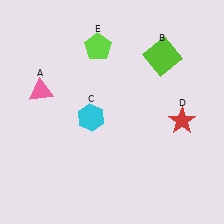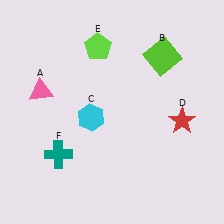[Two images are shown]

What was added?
A teal cross (F) was added in Image 2.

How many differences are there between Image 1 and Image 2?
There is 1 difference between the two images.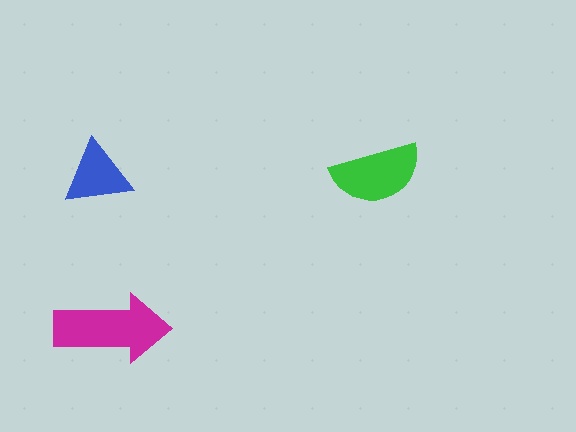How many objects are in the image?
There are 3 objects in the image.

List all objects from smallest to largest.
The blue triangle, the green semicircle, the magenta arrow.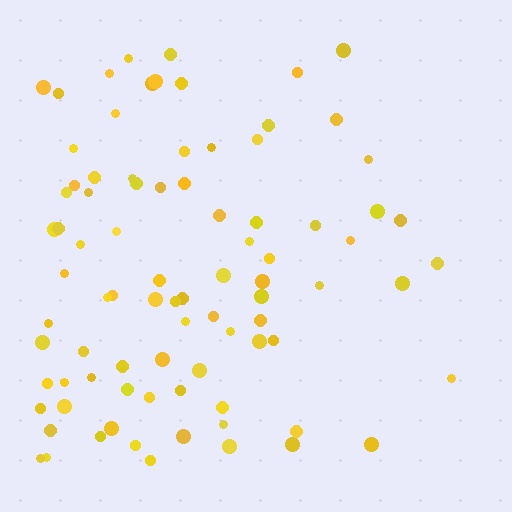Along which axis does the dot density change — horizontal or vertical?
Horizontal.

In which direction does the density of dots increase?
From right to left, with the left side densest.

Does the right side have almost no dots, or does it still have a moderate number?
Still a moderate number, just noticeably fewer than the left.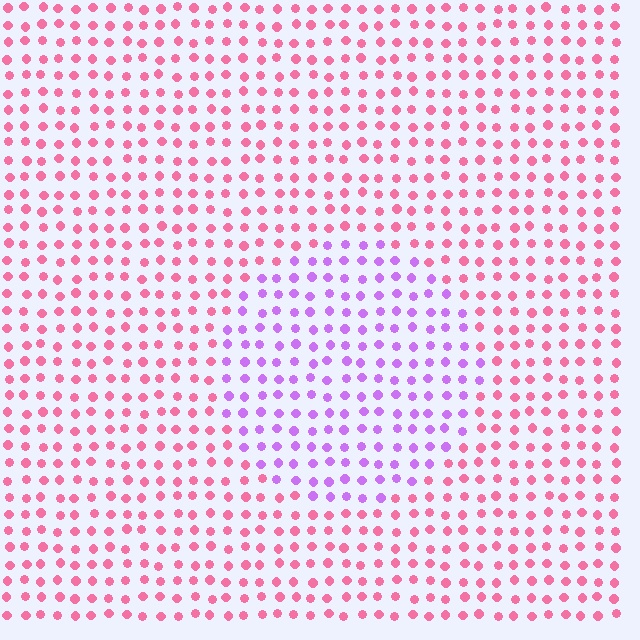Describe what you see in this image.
The image is filled with small pink elements in a uniform arrangement. A circle-shaped region is visible where the elements are tinted to a slightly different hue, forming a subtle color boundary.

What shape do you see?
I see a circle.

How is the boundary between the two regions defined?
The boundary is defined purely by a slight shift in hue (about 56 degrees). Spacing, size, and orientation are identical on both sides.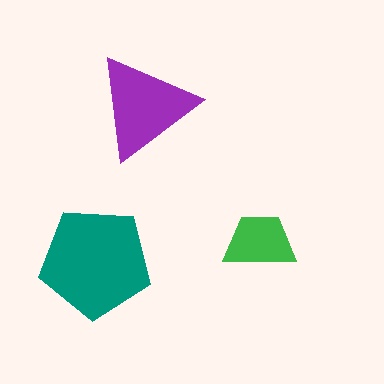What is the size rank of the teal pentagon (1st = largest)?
1st.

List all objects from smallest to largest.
The green trapezoid, the purple triangle, the teal pentagon.